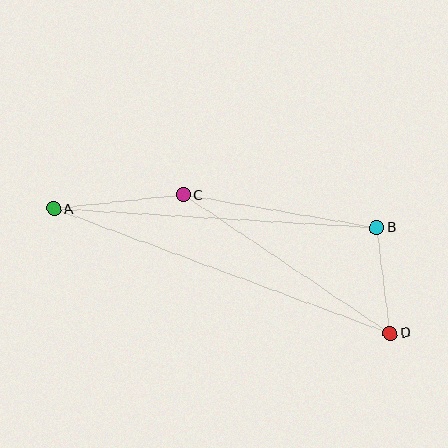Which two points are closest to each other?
Points B and D are closest to each other.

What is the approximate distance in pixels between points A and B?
The distance between A and B is approximately 324 pixels.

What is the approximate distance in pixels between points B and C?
The distance between B and C is approximately 196 pixels.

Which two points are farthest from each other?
Points A and D are farthest from each other.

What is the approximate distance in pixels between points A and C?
The distance between A and C is approximately 130 pixels.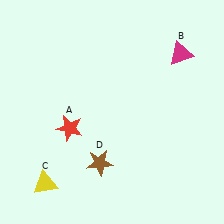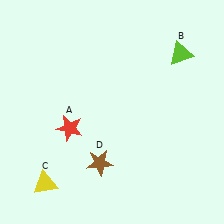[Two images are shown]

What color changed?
The triangle (B) changed from magenta in Image 1 to lime in Image 2.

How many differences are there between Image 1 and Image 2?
There is 1 difference between the two images.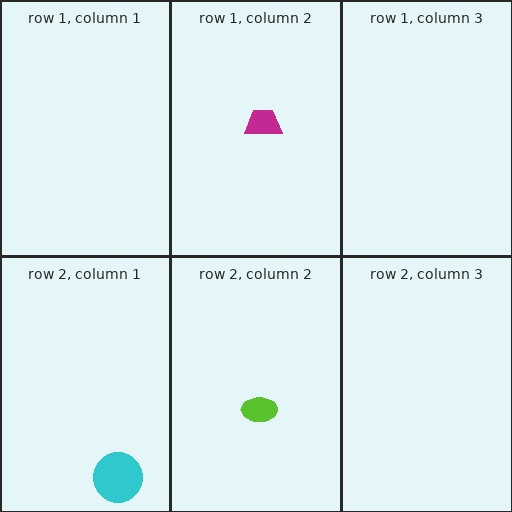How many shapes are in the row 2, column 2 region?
1.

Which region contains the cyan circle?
The row 2, column 1 region.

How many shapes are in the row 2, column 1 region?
1.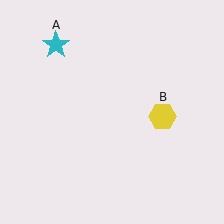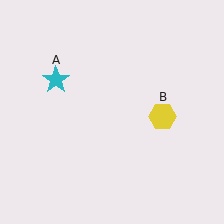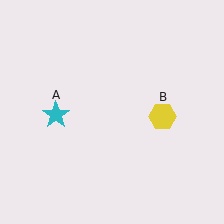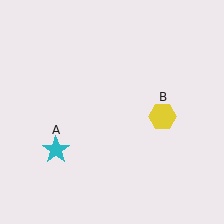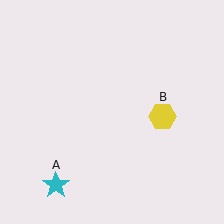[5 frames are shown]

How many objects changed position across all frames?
1 object changed position: cyan star (object A).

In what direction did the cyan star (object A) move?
The cyan star (object A) moved down.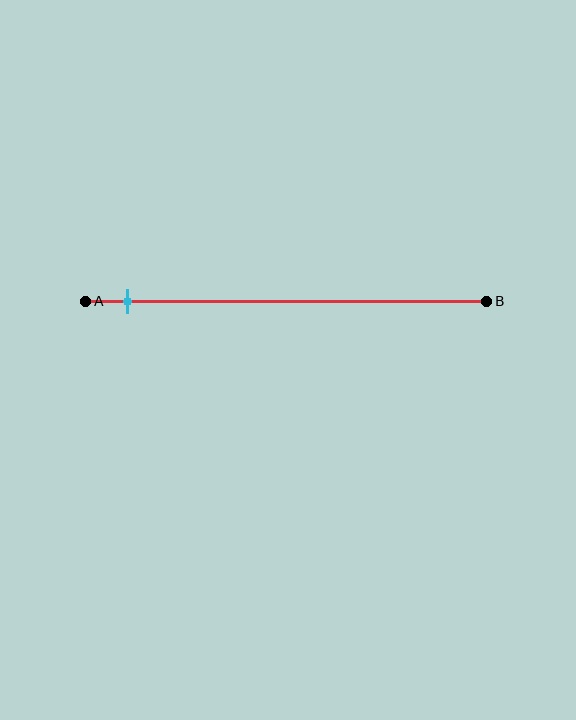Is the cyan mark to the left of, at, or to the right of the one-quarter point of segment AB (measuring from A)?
The cyan mark is to the left of the one-quarter point of segment AB.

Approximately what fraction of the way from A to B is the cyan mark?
The cyan mark is approximately 10% of the way from A to B.